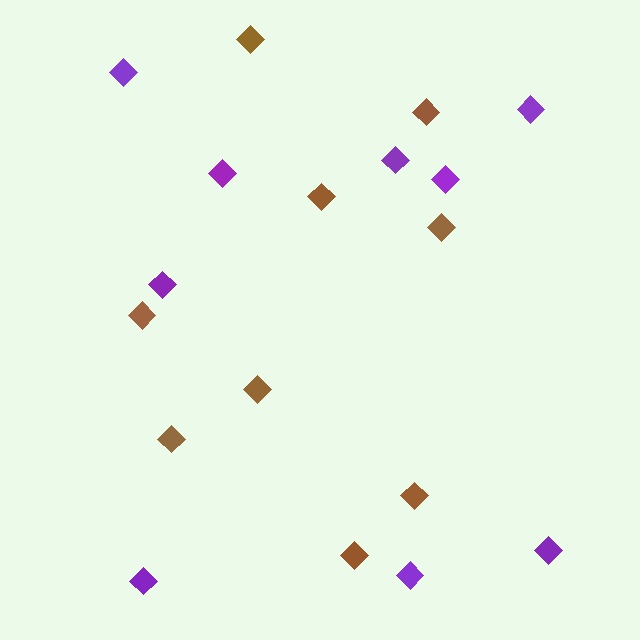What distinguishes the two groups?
There are 2 groups: one group of purple diamonds (9) and one group of brown diamonds (9).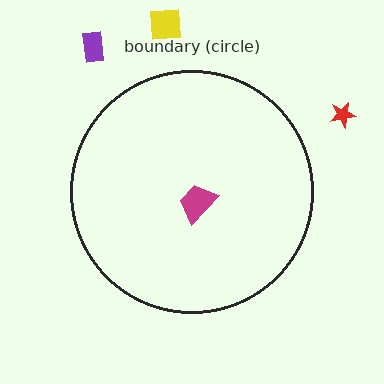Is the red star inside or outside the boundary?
Outside.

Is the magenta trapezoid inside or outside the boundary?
Inside.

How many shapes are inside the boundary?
1 inside, 3 outside.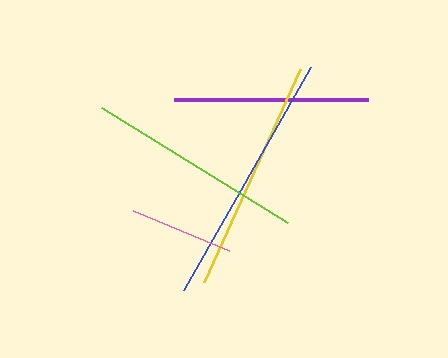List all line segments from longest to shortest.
From longest to shortest: blue, yellow, lime, purple, pink.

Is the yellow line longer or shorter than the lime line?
The yellow line is longer than the lime line.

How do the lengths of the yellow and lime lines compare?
The yellow and lime lines are approximately the same length.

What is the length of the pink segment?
The pink segment is approximately 104 pixels long.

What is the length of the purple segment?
The purple segment is approximately 194 pixels long.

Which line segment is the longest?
The blue line is the longest at approximately 257 pixels.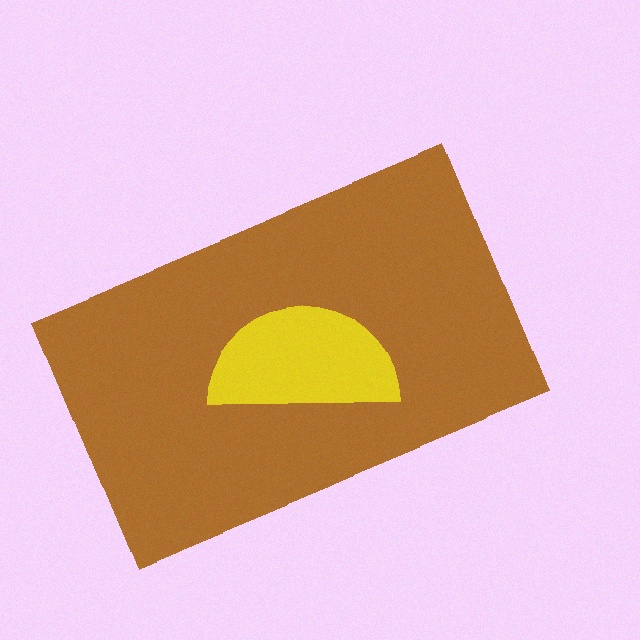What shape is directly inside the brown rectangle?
The yellow semicircle.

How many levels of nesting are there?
2.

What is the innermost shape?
The yellow semicircle.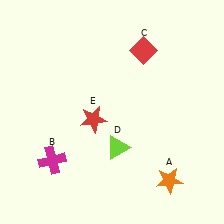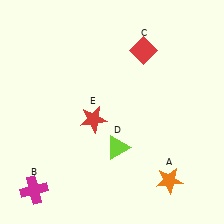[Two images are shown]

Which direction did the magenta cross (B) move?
The magenta cross (B) moved down.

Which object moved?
The magenta cross (B) moved down.